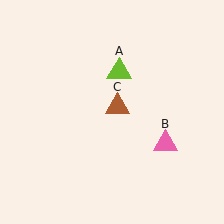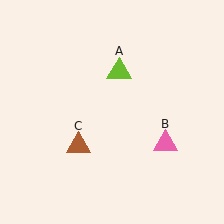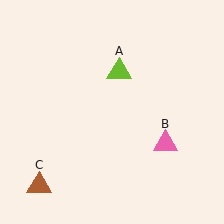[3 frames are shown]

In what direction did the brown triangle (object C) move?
The brown triangle (object C) moved down and to the left.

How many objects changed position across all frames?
1 object changed position: brown triangle (object C).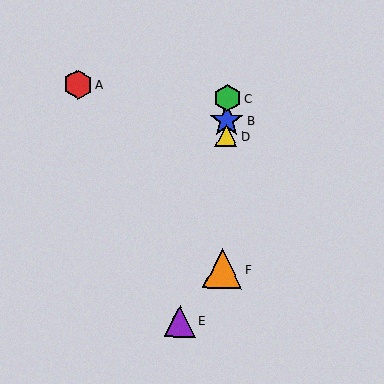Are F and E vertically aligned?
No, F is at x≈222 and E is at x≈180.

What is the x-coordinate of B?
Object B is at x≈227.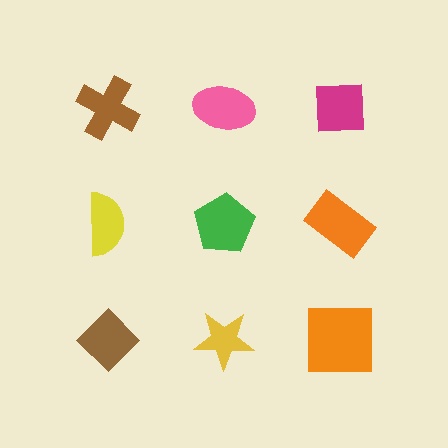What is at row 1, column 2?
A pink ellipse.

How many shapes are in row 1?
3 shapes.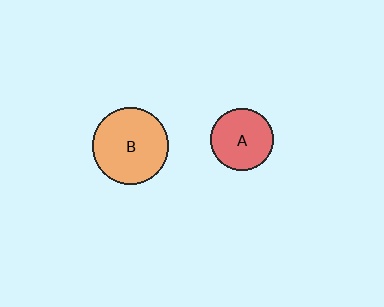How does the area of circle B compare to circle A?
Approximately 1.5 times.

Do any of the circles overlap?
No, none of the circles overlap.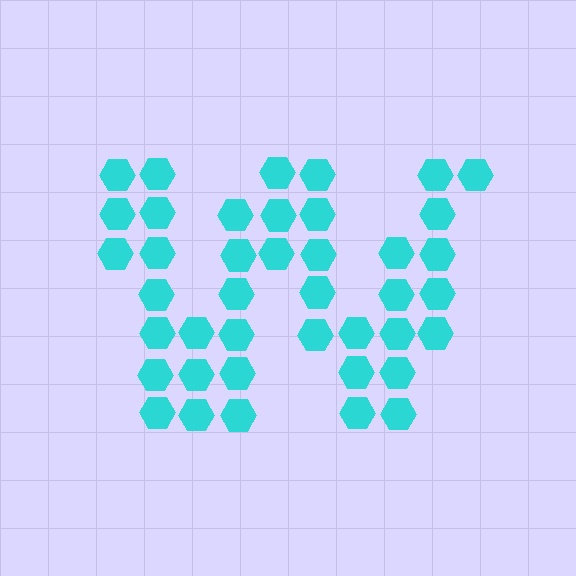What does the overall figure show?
The overall figure shows the letter W.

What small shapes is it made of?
It is made of small hexagons.